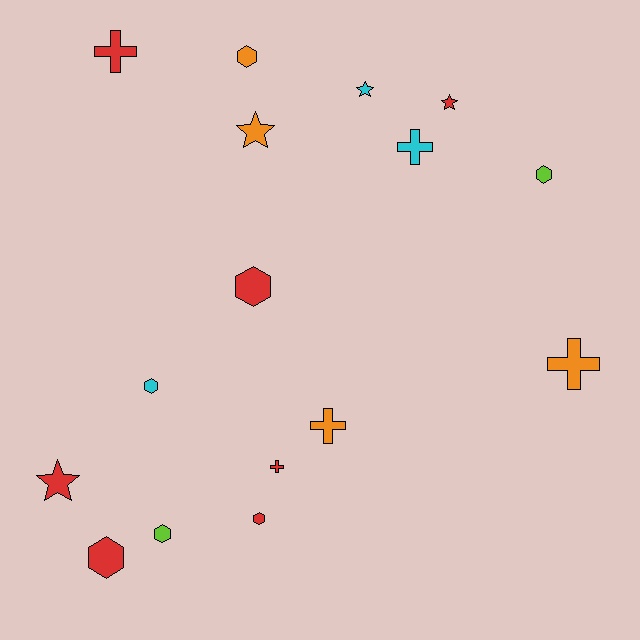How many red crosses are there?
There are 2 red crosses.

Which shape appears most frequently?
Hexagon, with 7 objects.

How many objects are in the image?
There are 16 objects.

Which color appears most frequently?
Red, with 7 objects.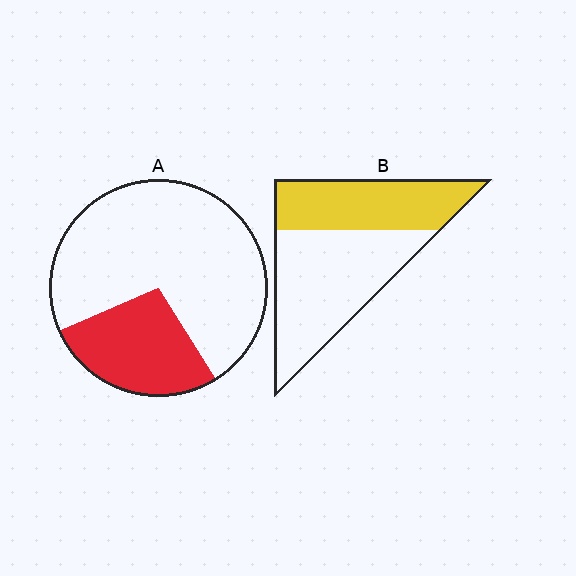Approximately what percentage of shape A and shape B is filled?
A is approximately 25% and B is approximately 40%.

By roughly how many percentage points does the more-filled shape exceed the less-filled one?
By roughly 15 percentage points (B over A).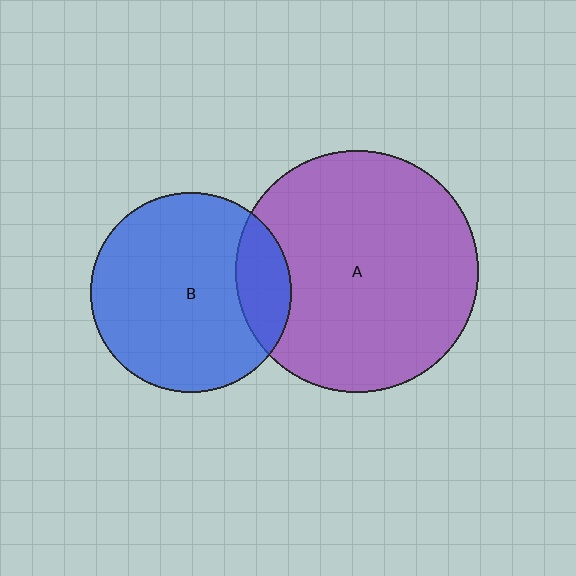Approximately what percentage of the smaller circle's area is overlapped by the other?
Approximately 15%.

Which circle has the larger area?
Circle A (purple).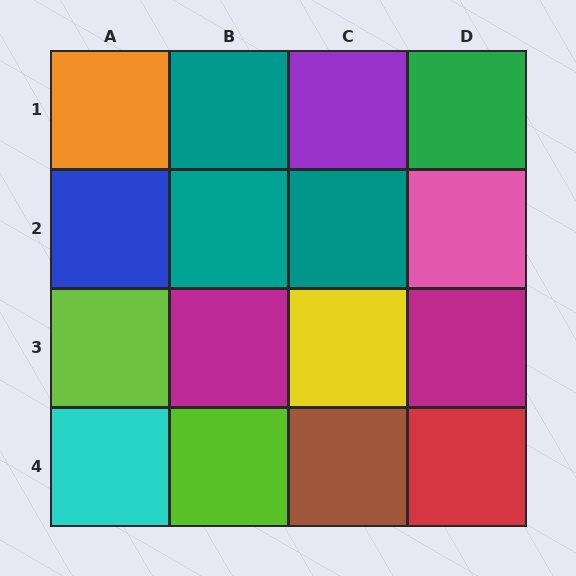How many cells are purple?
1 cell is purple.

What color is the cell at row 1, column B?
Teal.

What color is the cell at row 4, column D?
Red.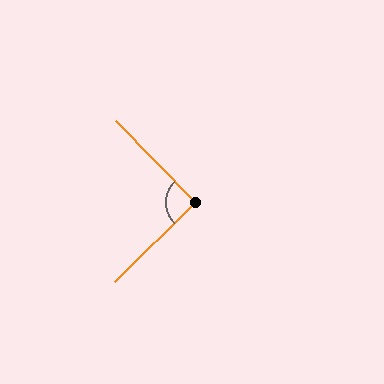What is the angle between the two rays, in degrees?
Approximately 91 degrees.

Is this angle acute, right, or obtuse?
It is approximately a right angle.